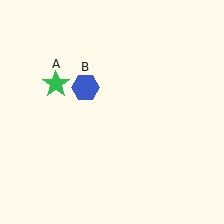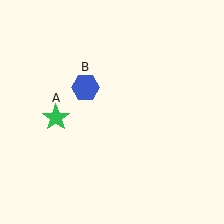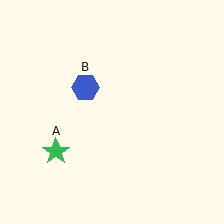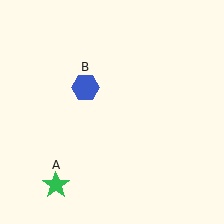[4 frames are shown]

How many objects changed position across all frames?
1 object changed position: green star (object A).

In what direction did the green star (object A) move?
The green star (object A) moved down.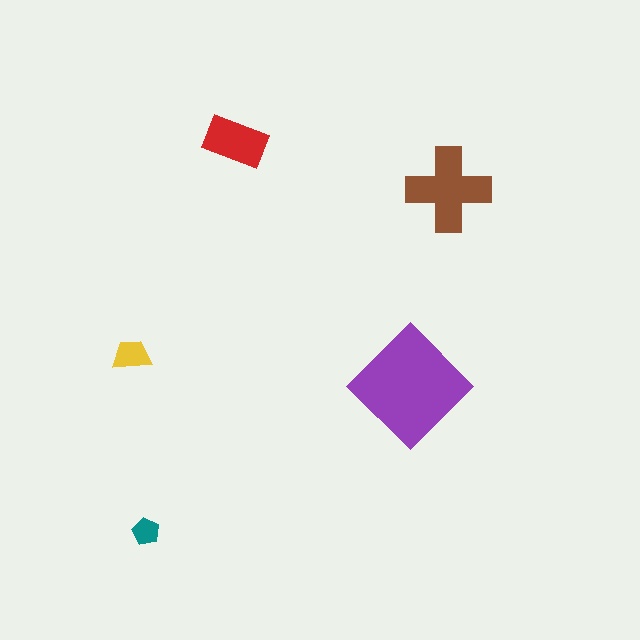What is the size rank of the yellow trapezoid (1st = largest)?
4th.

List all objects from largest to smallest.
The purple diamond, the brown cross, the red rectangle, the yellow trapezoid, the teal pentagon.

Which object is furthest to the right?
The brown cross is rightmost.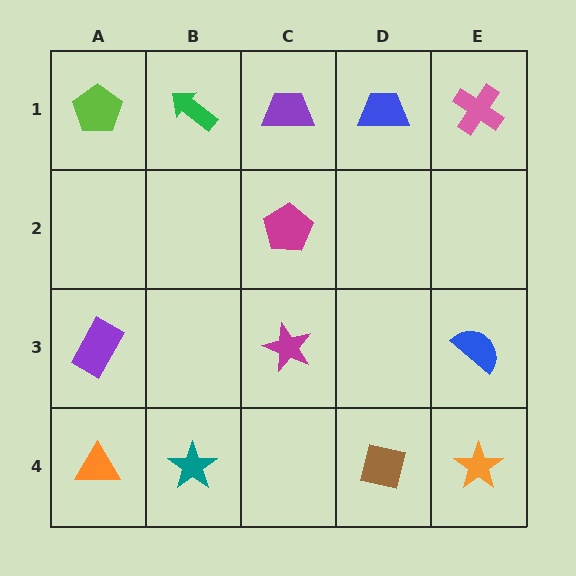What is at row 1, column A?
A lime pentagon.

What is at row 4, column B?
A teal star.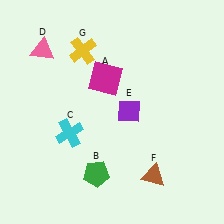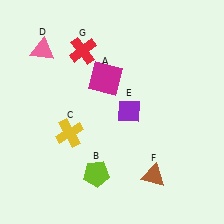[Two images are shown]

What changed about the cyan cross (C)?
In Image 1, C is cyan. In Image 2, it changed to yellow.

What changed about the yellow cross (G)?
In Image 1, G is yellow. In Image 2, it changed to red.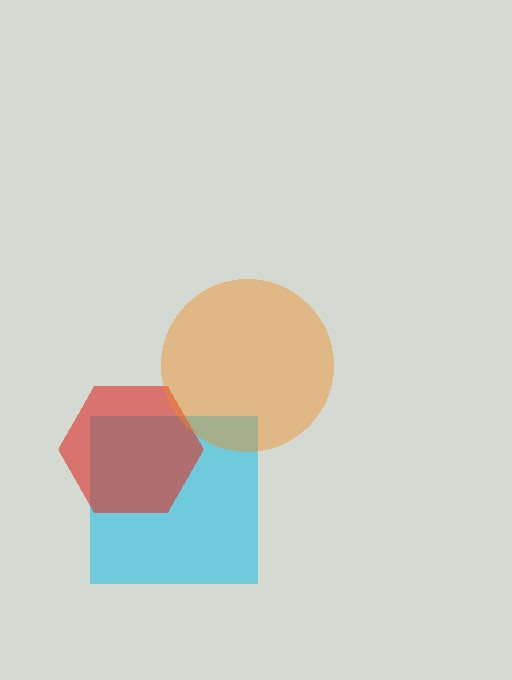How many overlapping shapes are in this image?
There are 3 overlapping shapes in the image.